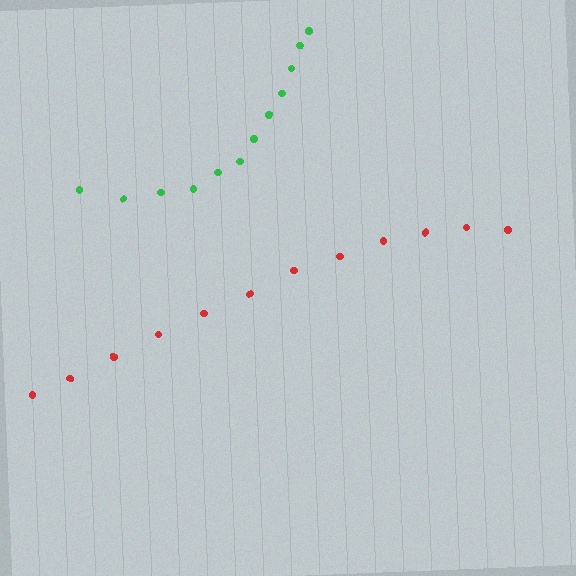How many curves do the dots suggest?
There are 2 distinct paths.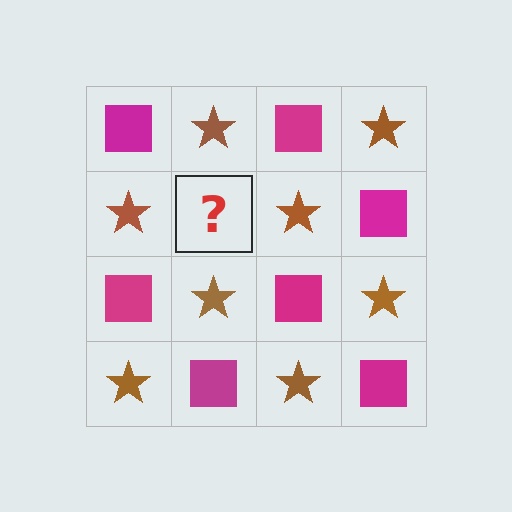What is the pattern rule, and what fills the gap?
The rule is that it alternates magenta square and brown star in a checkerboard pattern. The gap should be filled with a magenta square.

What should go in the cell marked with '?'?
The missing cell should contain a magenta square.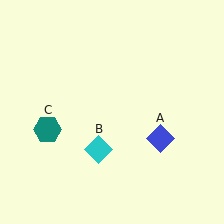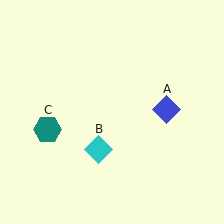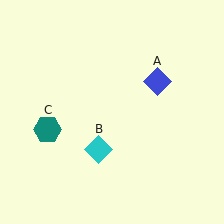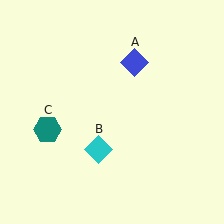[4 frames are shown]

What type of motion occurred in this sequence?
The blue diamond (object A) rotated counterclockwise around the center of the scene.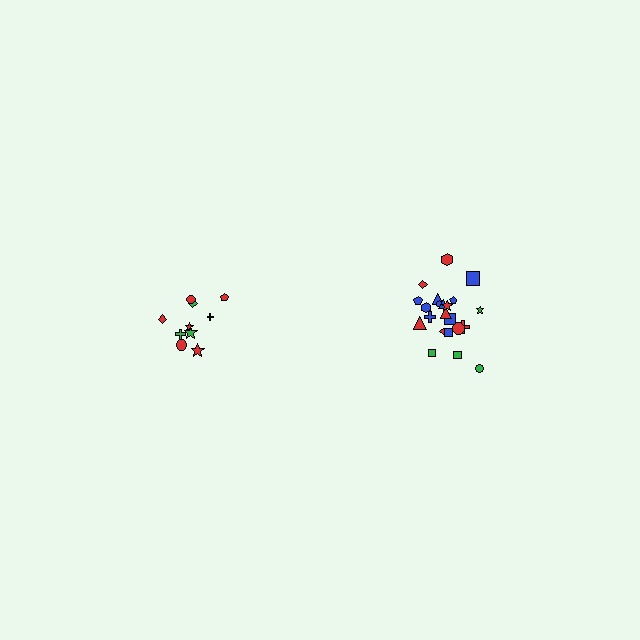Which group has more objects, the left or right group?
The right group.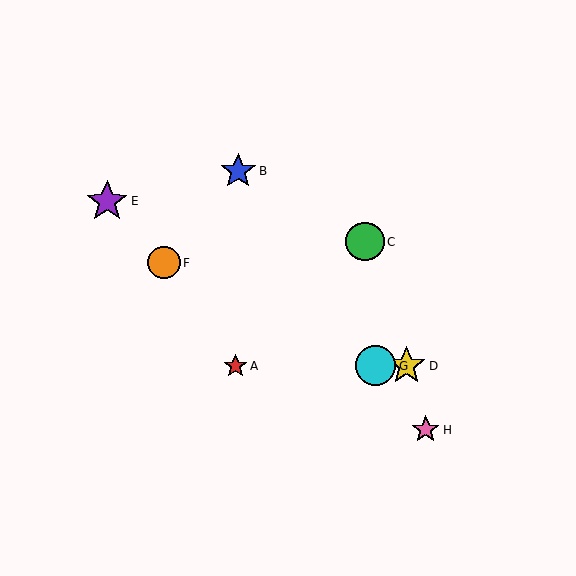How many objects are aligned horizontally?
3 objects (A, D, G) are aligned horizontally.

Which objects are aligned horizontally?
Objects A, D, G are aligned horizontally.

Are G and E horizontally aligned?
No, G is at y≈366 and E is at y≈201.